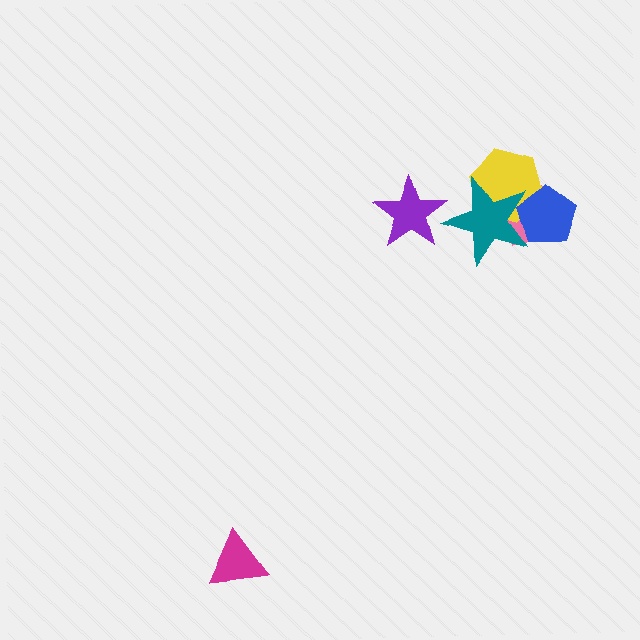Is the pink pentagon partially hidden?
Yes, it is partially covered by another shape.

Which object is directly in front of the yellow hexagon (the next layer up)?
The teal star is directly in front of the yellow hexagon.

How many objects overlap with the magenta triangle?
0 objects overlap with the magenta triangle.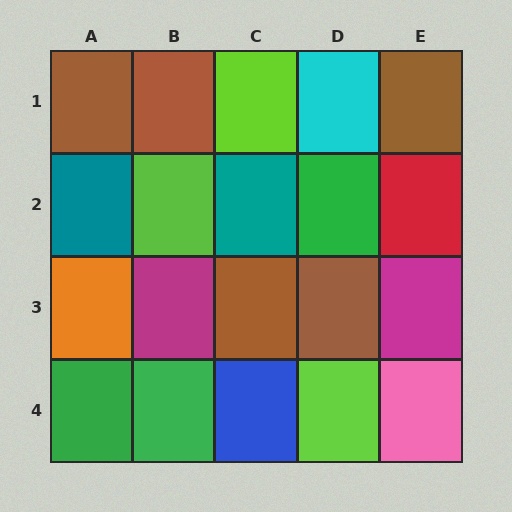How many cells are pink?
1 cell is pink.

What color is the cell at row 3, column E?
Magenta.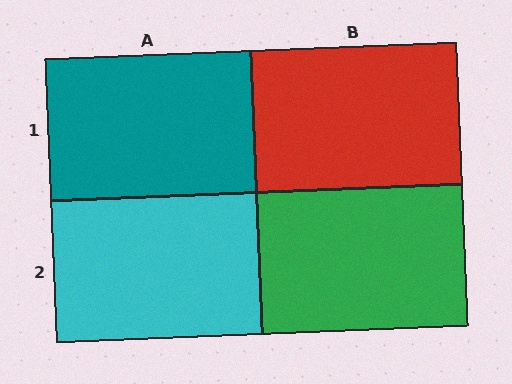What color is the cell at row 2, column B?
Green.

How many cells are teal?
1 cell is teal.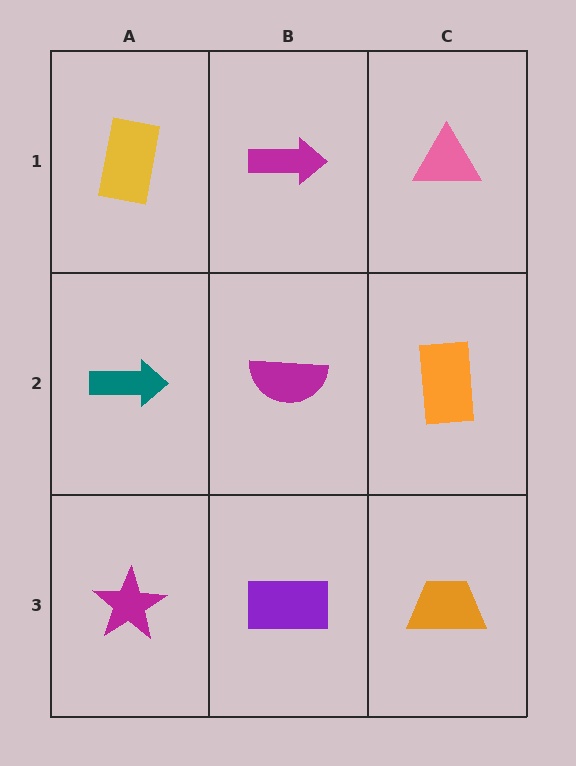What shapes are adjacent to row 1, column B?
A magenta semicircle (row 2, column B), a yellow rectangle (row 1, column A), a pink triangle (row 1, column C).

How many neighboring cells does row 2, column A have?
3.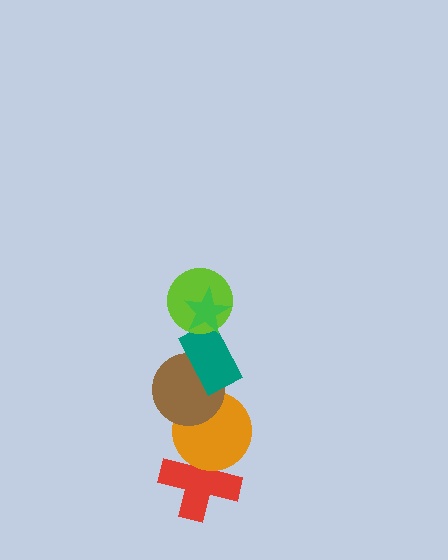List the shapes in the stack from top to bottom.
From top to bottom: the green star, the lime circle, the teal rectangle, the brown circle, the orange circle, the red cross.